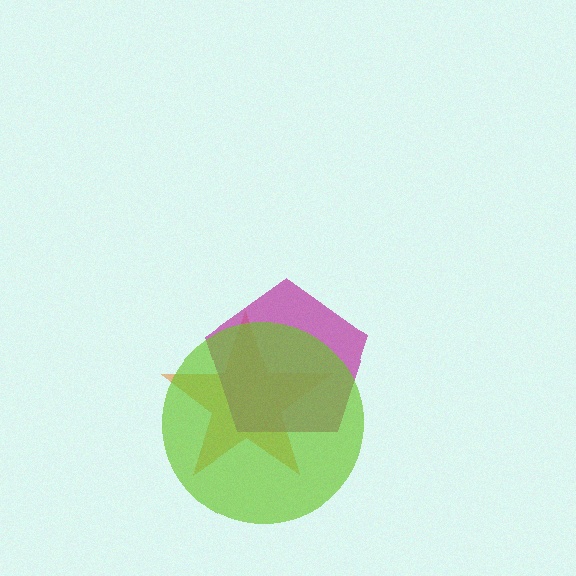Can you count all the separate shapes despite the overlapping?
Yes, there are 3 separate shapes.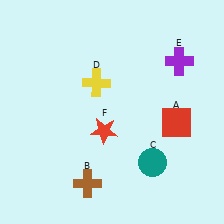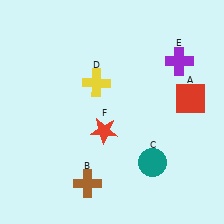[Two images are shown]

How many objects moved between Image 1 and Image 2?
1 object moved between the two images.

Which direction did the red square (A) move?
The red square (A) moved up.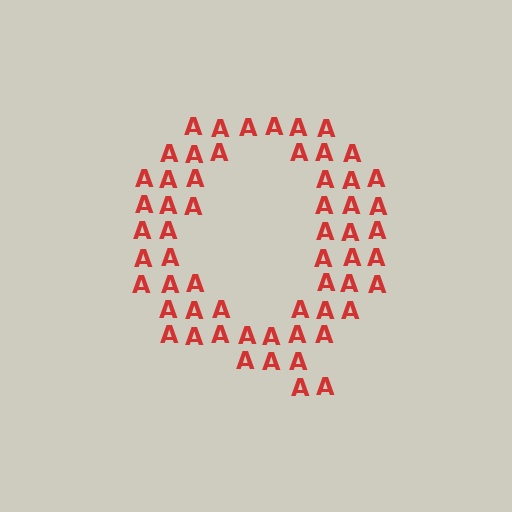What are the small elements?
The small elements are letter A's.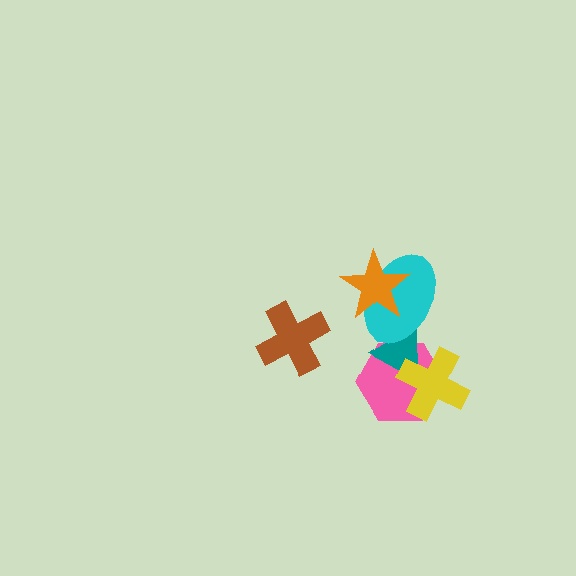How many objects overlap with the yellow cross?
2 objects overlap with the yellow cross.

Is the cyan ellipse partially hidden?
Yes, it is partially covered by another shape.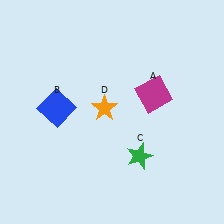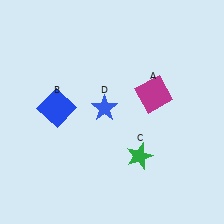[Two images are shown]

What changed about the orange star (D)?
In Image 1, D is orange. In Image 2, it changed to blue.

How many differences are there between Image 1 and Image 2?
There is 1 difference between the two images.